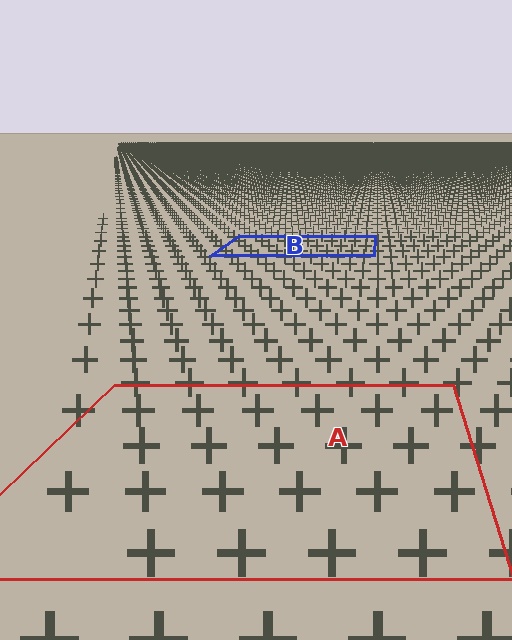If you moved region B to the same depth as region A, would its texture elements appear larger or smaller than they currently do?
They would appear larger. At a closer depth, the same texture elements are projected at a bigger on-screen size.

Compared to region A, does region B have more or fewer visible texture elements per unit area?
Region B has more texture elements per unit area — they are packed more densely because it is farther away.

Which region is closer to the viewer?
Region A is closer. The texture elements there are larger and more spread out.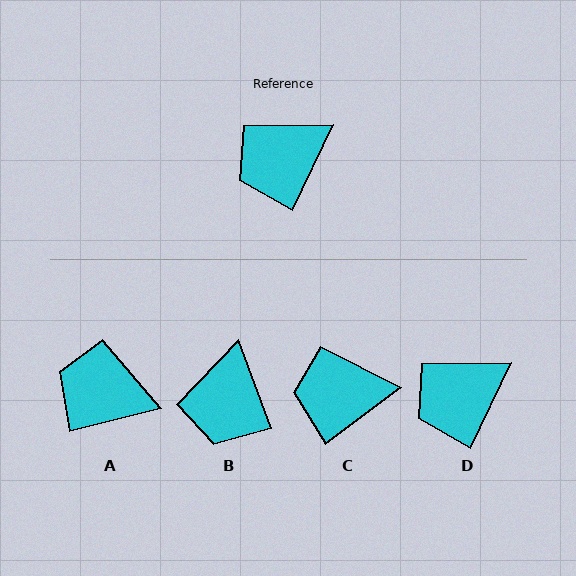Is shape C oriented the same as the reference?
No, it is off by about 27 degrees.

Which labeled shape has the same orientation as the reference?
D.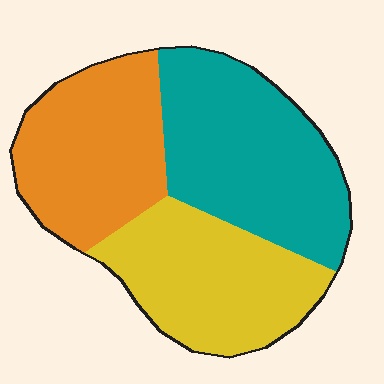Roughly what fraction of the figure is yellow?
Yellow covers around 30% of the figure.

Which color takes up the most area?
Teal, at roughly 40%.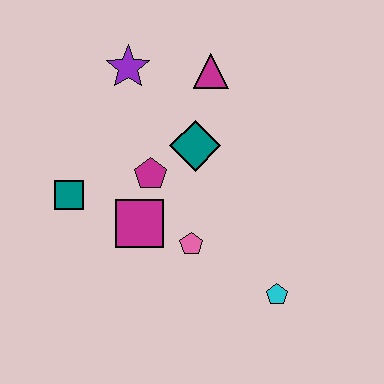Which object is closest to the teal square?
The magenta square is closest to the teal square.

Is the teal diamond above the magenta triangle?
No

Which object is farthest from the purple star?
The cyan pentagon is farthest from the purple star.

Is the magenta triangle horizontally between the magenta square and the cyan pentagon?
Yes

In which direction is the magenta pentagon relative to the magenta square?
The magenta pentagon is above the magenta square.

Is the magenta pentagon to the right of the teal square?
Yes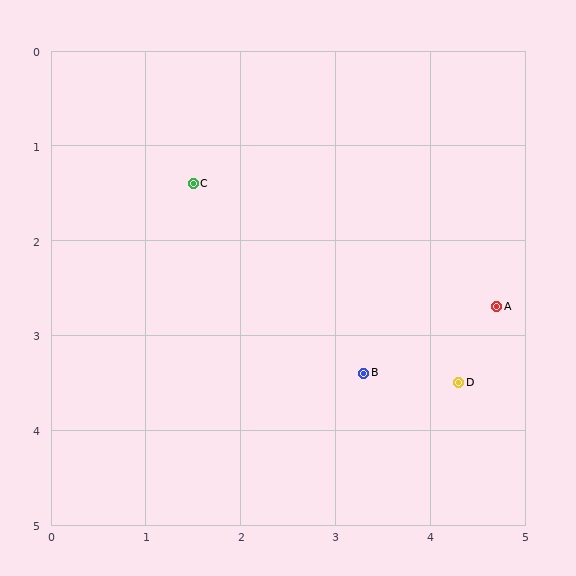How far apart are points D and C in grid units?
Points D and C are about 3.5 grid units apart.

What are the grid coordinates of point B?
Point B is at approximately (3.3, 3.4).